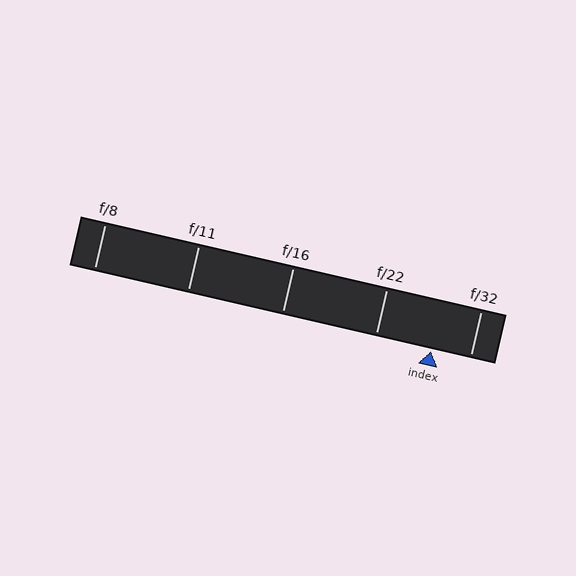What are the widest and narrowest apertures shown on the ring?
The widest aperture shown is f/8 and the narrowest is f/32.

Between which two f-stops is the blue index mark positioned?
The index mark is between f/22 and f/32.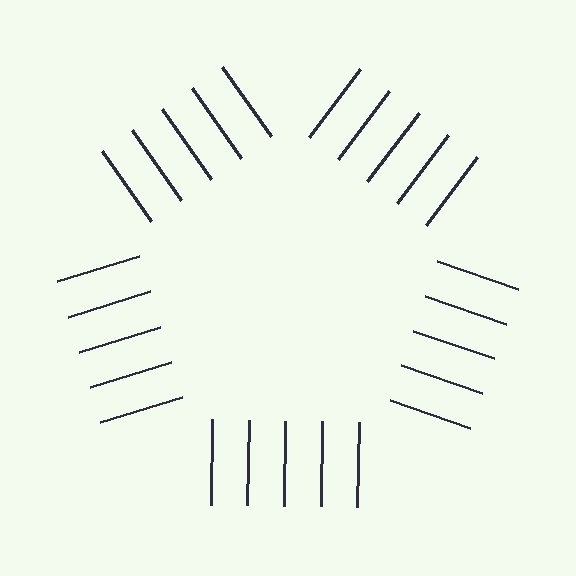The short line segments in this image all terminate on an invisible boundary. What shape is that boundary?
An illusory pentagon — the line segments terminate on its edges but no continuous stroke is drawn.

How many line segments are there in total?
25 — 5 along each of the 5 edges.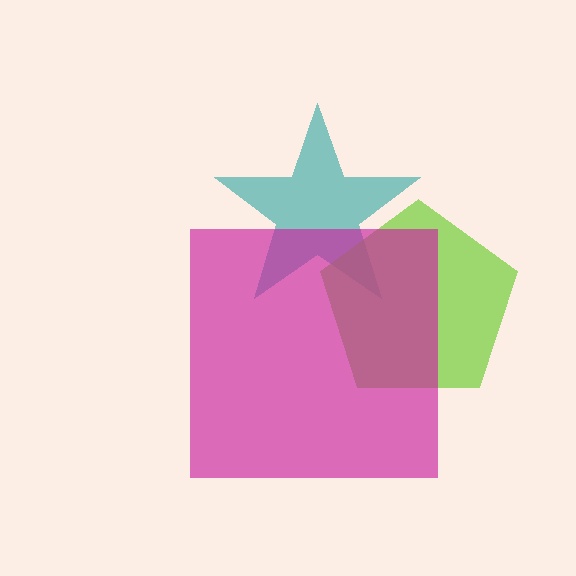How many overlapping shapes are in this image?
There are 3 overlapping shapes in the image.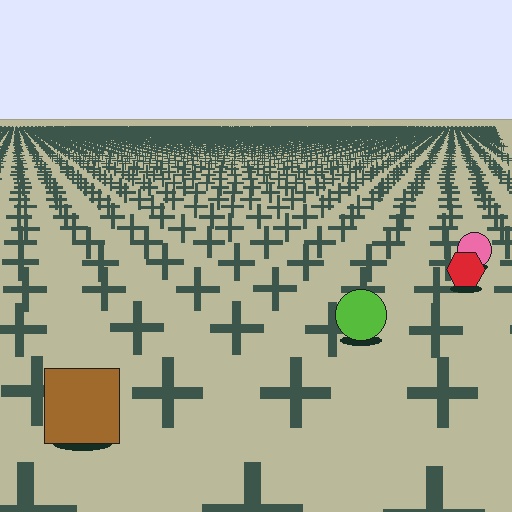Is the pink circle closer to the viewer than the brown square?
No. The brown square is closer — you can tell from the texture gradient: the ground texture is coarser near it.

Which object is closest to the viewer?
The brown square is closest. The texture marks near it are larger and more spread out.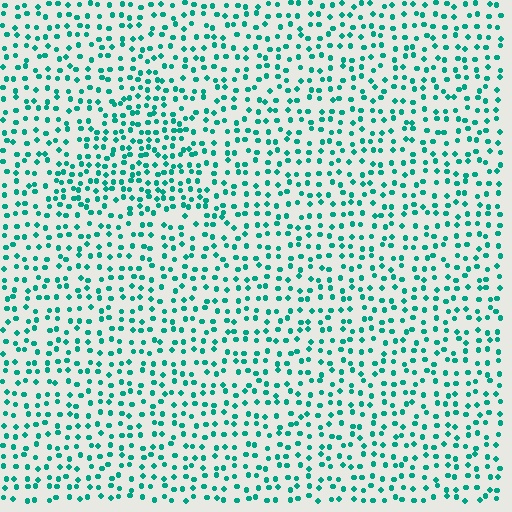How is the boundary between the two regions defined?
The boundary is defined by a change in element density (approximately 1.5x ratio). All elements are the same color, size, and shape.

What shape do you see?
I see a triangle.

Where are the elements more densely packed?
The elements are more densely packed inside the triangle boundary.